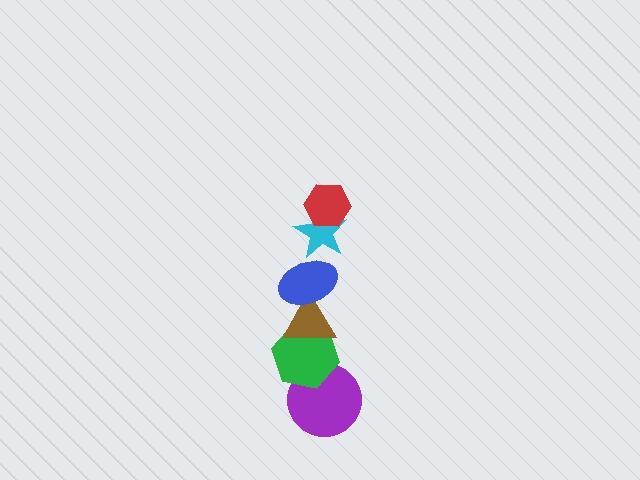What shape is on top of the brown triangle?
The blue ellipse is on top of the brown triangle.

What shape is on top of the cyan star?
The red hexagon is on top of the cyan star.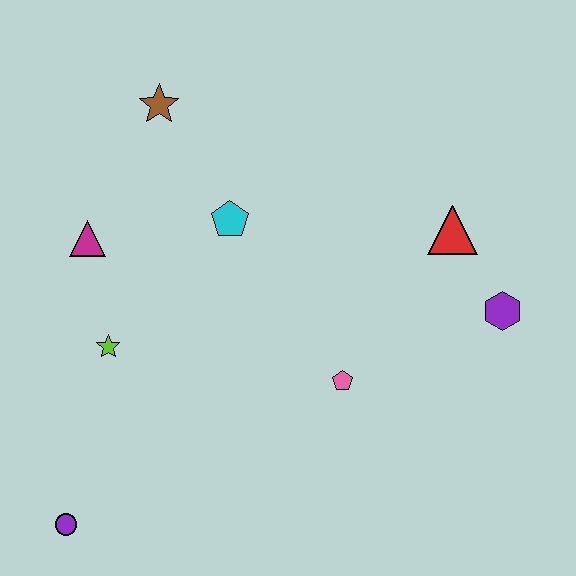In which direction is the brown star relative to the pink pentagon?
The brown star is above the pink pentagon.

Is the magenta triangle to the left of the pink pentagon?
Yes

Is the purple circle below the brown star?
Yes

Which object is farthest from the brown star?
The purple circle is farthest from the brown star.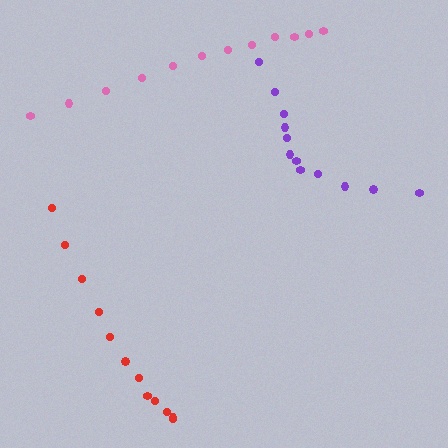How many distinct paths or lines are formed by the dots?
There are 3 distinct paths.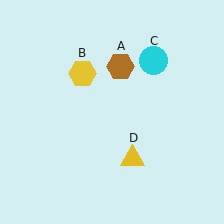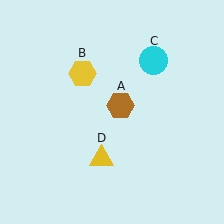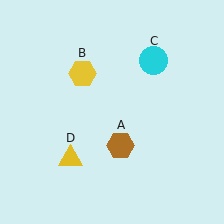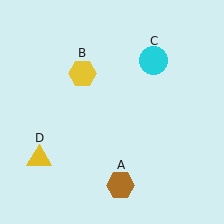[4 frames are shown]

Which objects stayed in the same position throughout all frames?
Yellow hexagon (object B) and cyan circle (object C) remained stationary.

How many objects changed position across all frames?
2 objects changed position: brown hexagon (object A), yellow triangle (object D).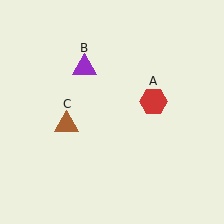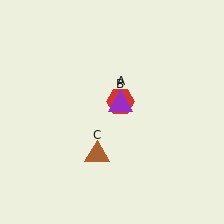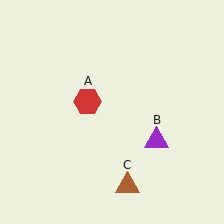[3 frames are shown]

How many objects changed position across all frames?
3 objects changed position: red hexagon (object A), purple triangle (object B), brown triangle (object C).